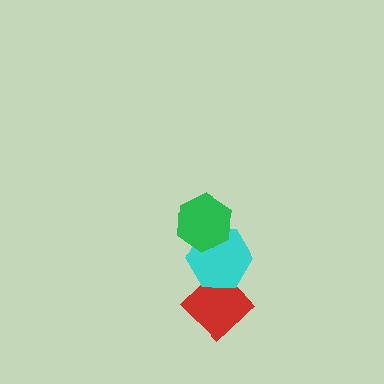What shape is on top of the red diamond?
The cyan hexagon is on top of the red diamond.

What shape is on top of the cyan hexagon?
The green hexagon is on top of the cyan hexagon.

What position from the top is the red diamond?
The red diamond is 3rd from the top.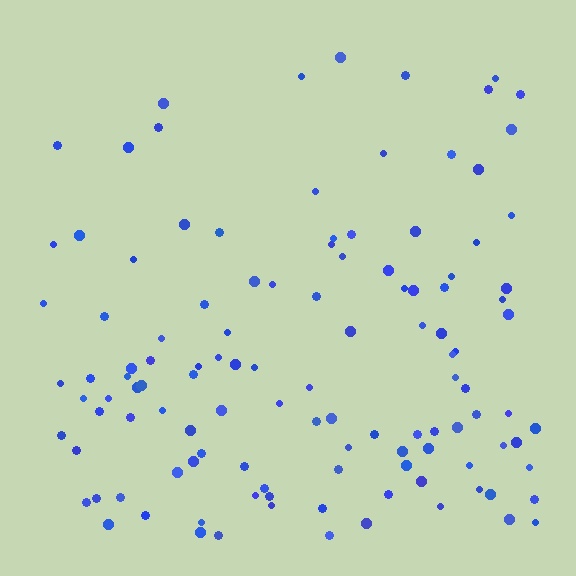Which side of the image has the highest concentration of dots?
The bottom.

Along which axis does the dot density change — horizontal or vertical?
Vertical.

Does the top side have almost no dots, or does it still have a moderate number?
Still a moderate number, just noticeably fewer than the bottom.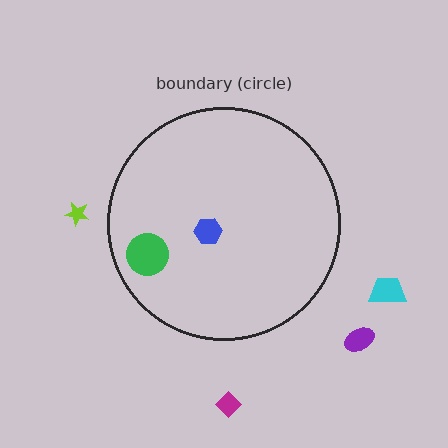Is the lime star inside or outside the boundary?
Outside.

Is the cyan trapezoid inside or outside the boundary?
Outside.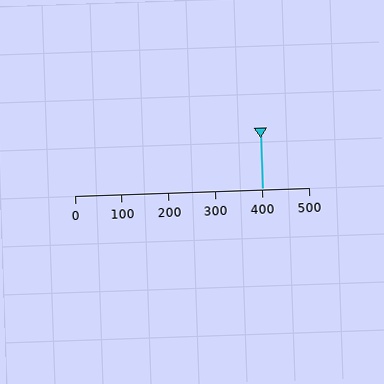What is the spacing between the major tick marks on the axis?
The major ticks are spaced 100 apart.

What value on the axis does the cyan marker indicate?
The marker indicates approximately 400.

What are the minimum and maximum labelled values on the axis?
The axis runs from 0 to 500.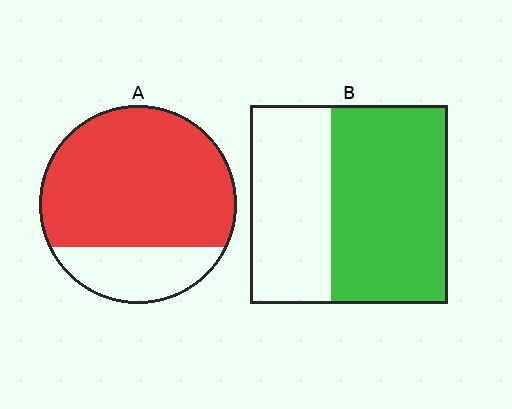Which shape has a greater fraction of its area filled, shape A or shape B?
Shape A.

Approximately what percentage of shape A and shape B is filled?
A is approximately 75% and B is approximately 60%.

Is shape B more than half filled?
Yes.